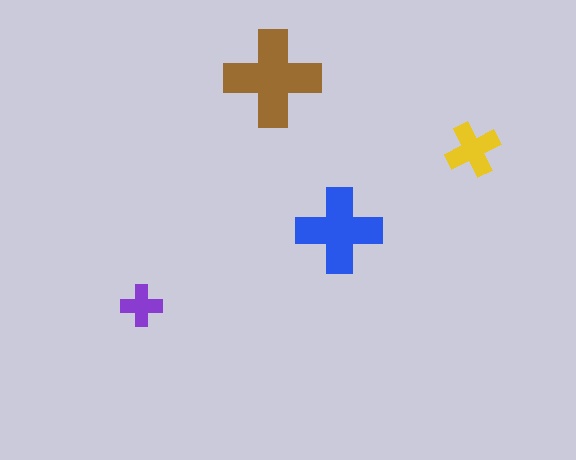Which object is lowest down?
The purple cross is bottommost.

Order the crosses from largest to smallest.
the brown one, the blue one, the yellow one, the purple one.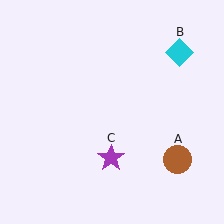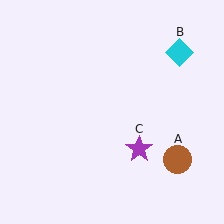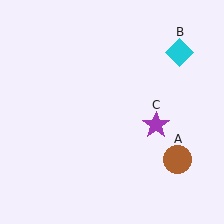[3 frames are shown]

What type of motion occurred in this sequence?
The purple star (object C) rotated counterclockwise around the center of the scene.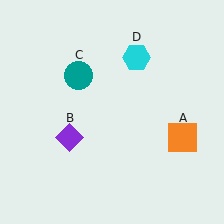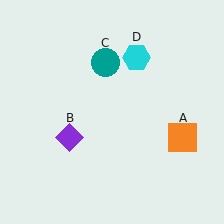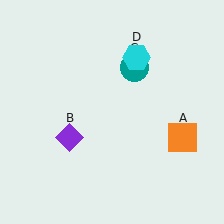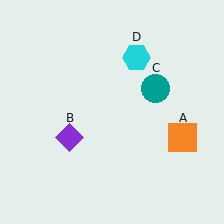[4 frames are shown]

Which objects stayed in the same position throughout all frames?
Orange square (object A) and purple diamond (object B) and cyan hexagon (object D) remained stationary.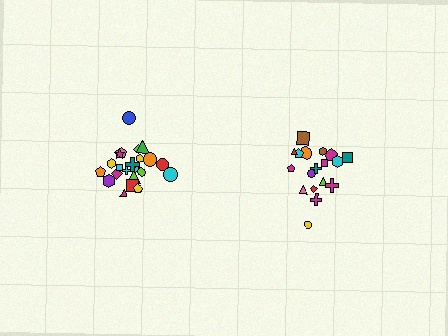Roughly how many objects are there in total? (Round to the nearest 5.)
Roughly 40 objects in total.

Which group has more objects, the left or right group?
The left group.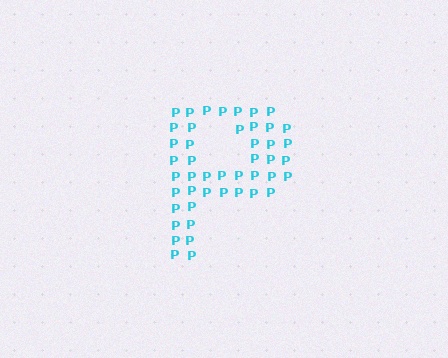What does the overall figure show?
The overall figure shows the letter P.